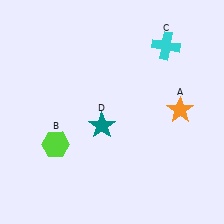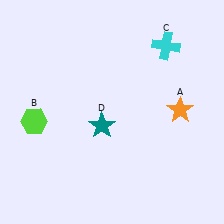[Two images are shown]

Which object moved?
The lime hexagon (B) moved up.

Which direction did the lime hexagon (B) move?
The lime hexagon (B) moved up.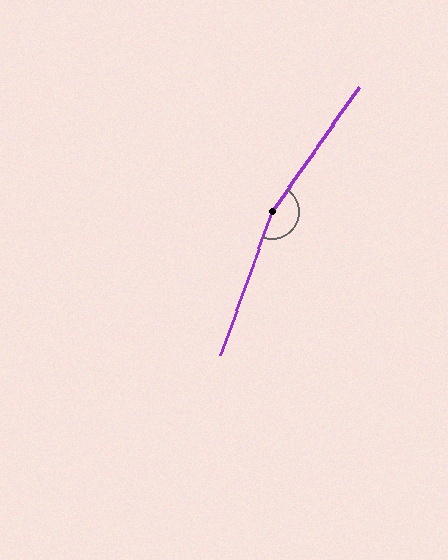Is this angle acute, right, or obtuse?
It is obtuse.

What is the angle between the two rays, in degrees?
Approximately 165 degrees.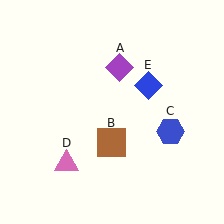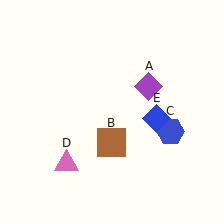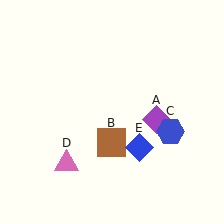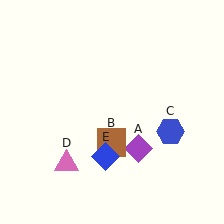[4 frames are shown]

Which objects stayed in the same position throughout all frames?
Brown square (object B) and blue hexagon (object C) and pink triangle (object D) remained stationary.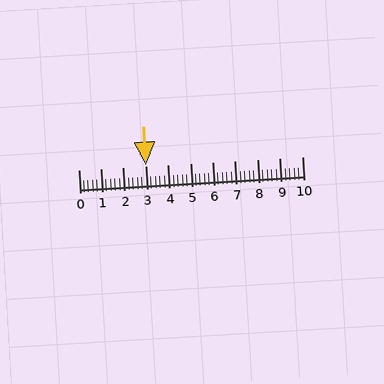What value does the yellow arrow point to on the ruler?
The yellow arrow points to approximately 3.0.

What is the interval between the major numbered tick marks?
The major tick marks are spaced 1 units apart.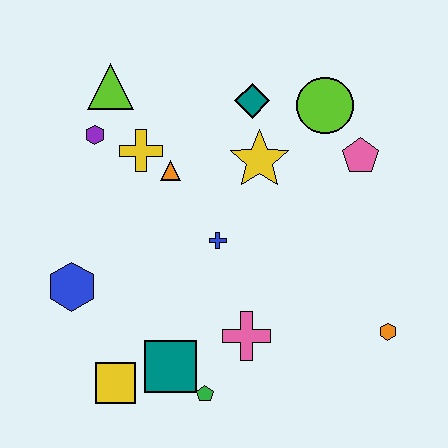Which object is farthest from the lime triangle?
The orange hexagon is farthest from the lime triangle.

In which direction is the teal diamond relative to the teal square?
The teal diamond is above the teal square.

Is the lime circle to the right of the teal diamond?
Yes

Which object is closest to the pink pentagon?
The lime circle is closest to the pink pentagon.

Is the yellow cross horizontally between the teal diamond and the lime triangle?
Yes